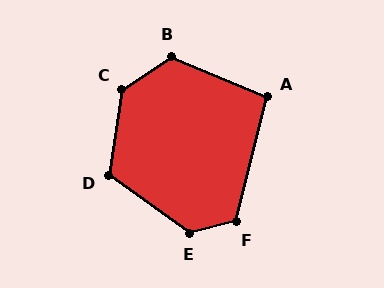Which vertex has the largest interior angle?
C, at approximately 131 degrees.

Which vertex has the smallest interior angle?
A, at approximately 98 degrees.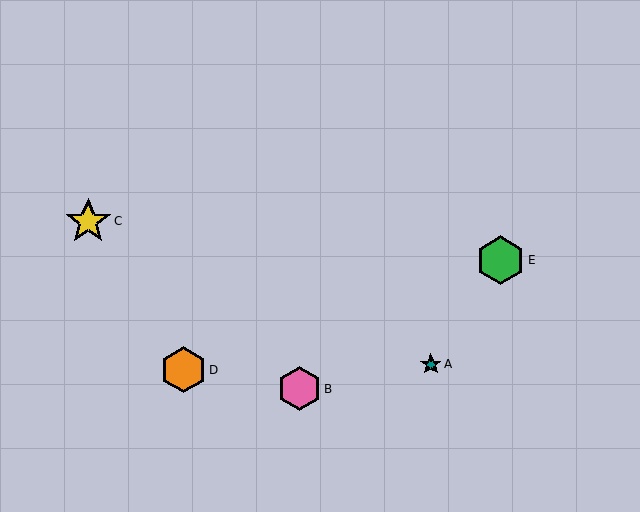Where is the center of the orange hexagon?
The center of the orange hexagon is at (183, 370).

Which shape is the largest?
The green hexagon (labeled E) is the largest.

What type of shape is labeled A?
Shape A is a teal star.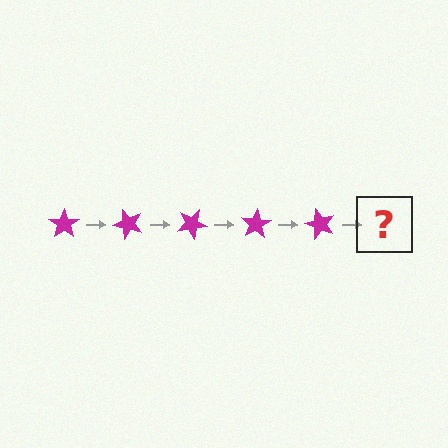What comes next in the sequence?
The next element should be a magenta star rotated 250 degrees.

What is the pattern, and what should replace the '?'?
The pattern is that the star rotates 50 degrees each step. The '?' should be a magenta star rotated 250 degrees.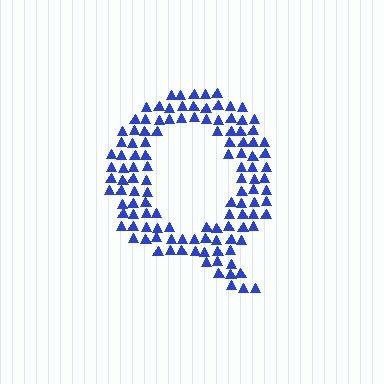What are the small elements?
The small elements are triangles.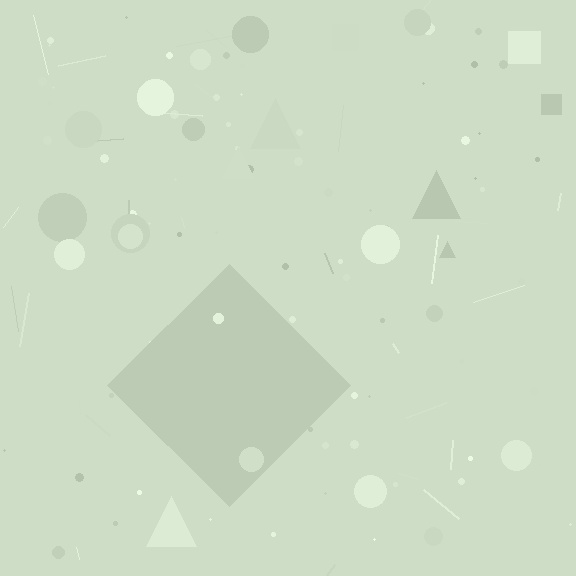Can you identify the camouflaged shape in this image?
The camouflaged shape is a diamond.